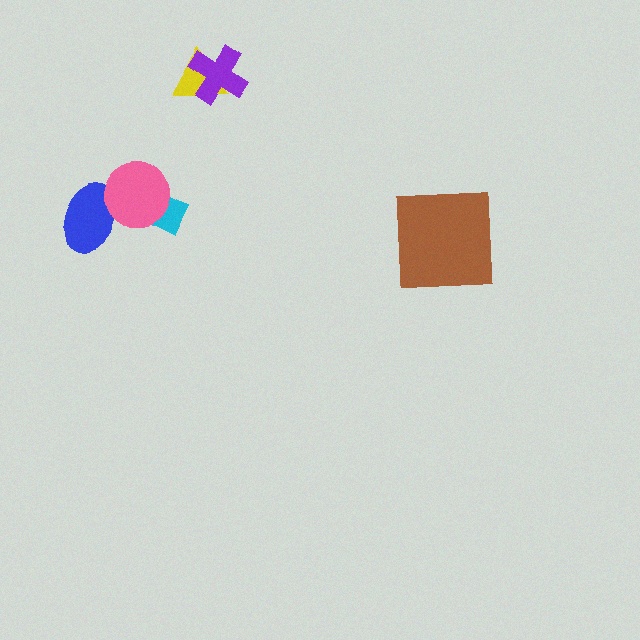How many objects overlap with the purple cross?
1 object overlaps with the purple cross.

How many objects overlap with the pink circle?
2 objects overlap with the pink circle.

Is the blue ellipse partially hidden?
Yes, it is partially covered by another shape.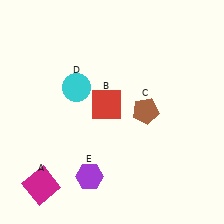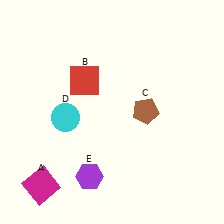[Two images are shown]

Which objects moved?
The objects that moved are: the red square (B), the cyan circle (D).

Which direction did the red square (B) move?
The red square (B) moved up.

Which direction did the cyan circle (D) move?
The cyan circle (D) moved down.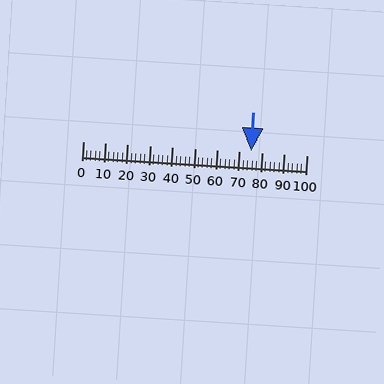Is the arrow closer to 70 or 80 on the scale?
The arrow is closer to 80.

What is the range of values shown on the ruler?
The ruler shows values from 0 to 100.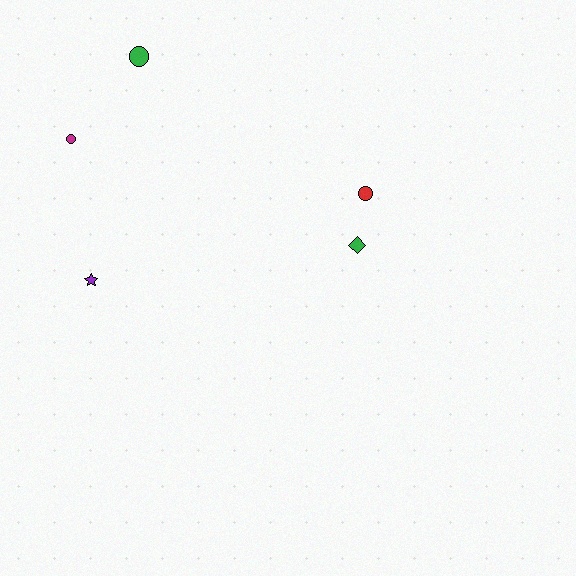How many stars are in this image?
There is 1 star.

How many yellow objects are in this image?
There are no yellow objects.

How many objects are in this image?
There are 5 objects.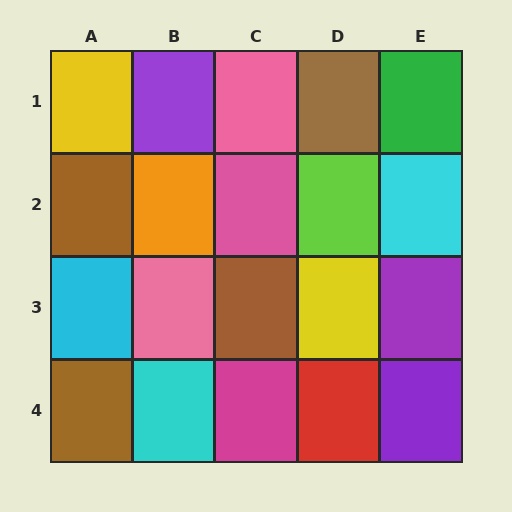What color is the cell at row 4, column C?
Magenta.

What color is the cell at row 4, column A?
Brown.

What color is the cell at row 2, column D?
Lime.